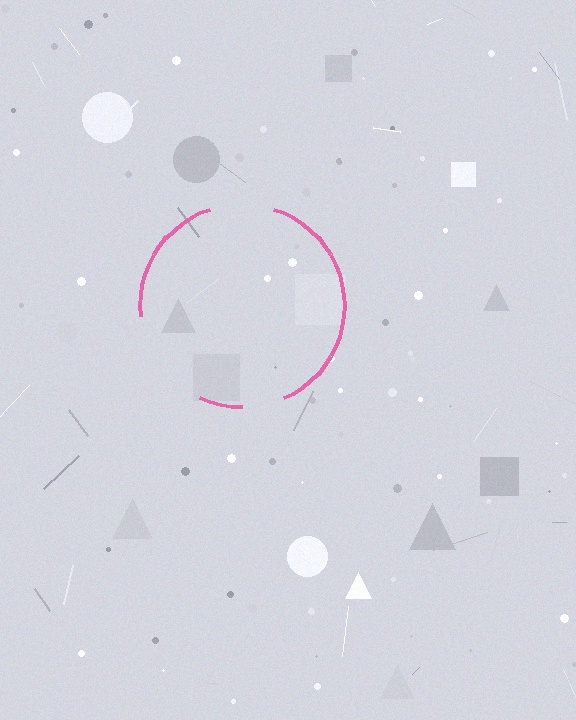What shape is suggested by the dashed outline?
The dashed outline suggests a circle.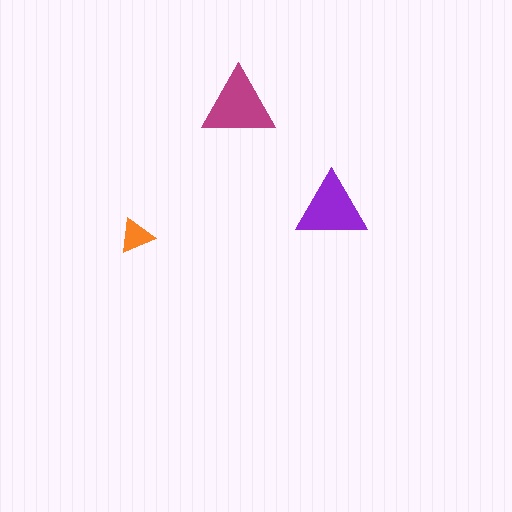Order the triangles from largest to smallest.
the magenta one, the purple one, the orange one.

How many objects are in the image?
There are 3 objects in the image.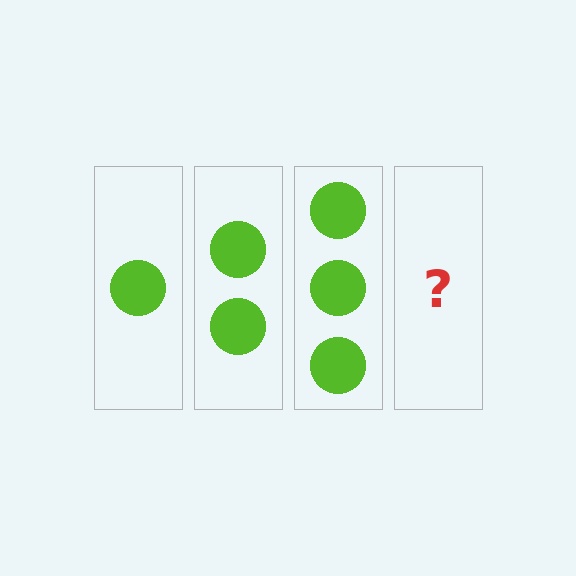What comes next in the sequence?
The next element should be 4 circles.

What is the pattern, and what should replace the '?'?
The pattern is that each step adds one more circle. The '?' should be 4 circles.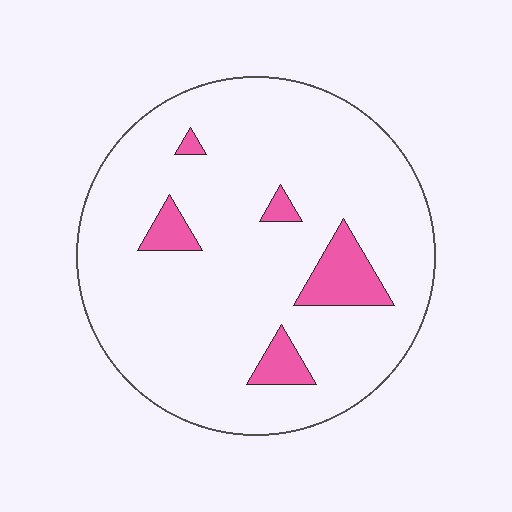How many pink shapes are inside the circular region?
5.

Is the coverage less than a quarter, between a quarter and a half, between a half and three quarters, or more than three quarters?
Less than a quarter.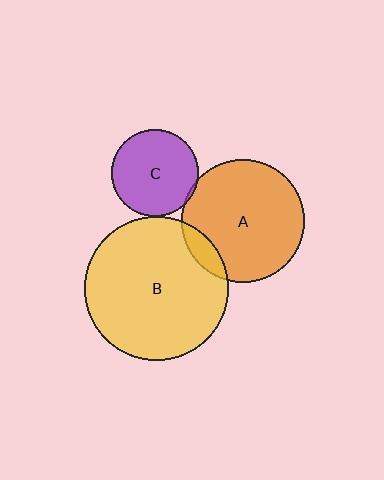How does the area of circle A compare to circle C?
Approximately 2.0 times.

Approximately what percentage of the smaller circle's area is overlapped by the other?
Approximately 5%.